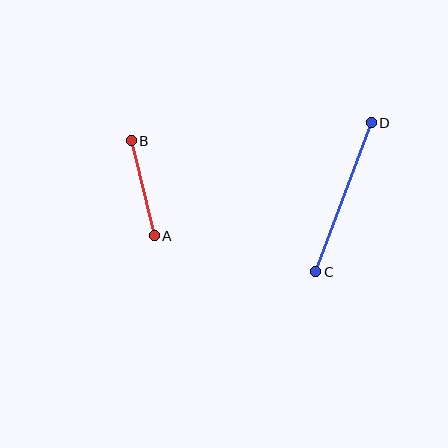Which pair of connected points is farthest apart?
Points C and D are farthest apart.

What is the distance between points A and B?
The distance is approximately 98 pixels.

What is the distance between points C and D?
The distance is approximately 159 pixels.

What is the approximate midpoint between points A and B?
The midpoint is at approximately (143, 188) pixels.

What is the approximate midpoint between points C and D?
The midpoint is at approximately (343, 197) pixels.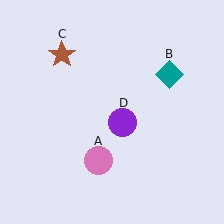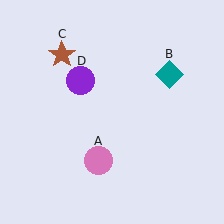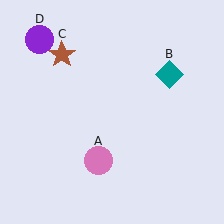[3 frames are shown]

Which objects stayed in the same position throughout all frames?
Pink circle (object A) and teal diamond (object B) and brown star (object C) remained stationary.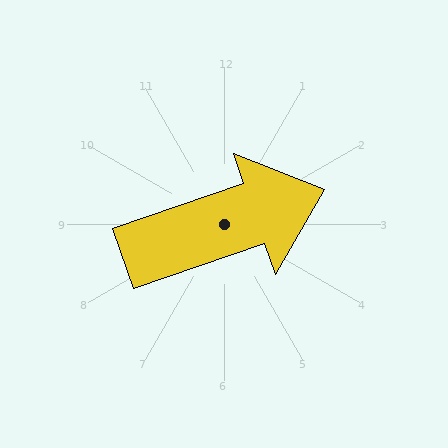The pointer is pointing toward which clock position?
Roughly 2 o'clock.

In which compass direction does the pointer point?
East.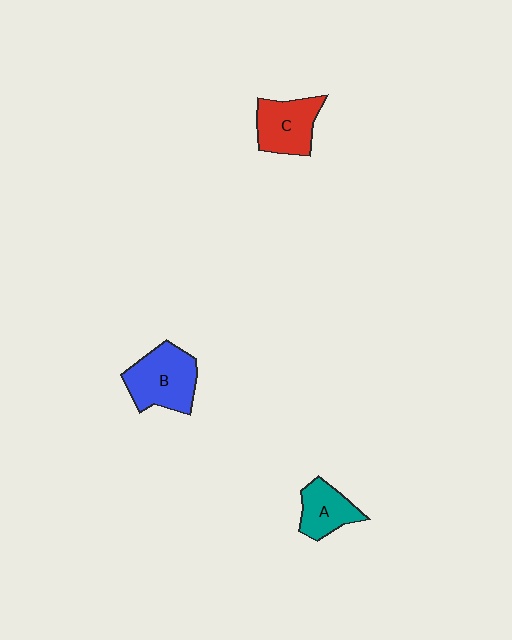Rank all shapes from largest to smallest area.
From largest to smallest: B (blue), C (red), A (teal).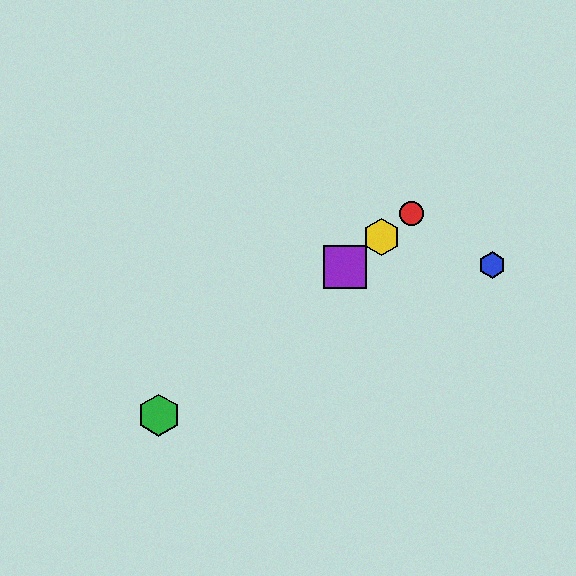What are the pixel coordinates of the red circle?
The red circle is at (412, 213).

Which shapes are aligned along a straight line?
The red circle, the green hexagon, the yellow hexagon, the purple square are aligned along a straight line.